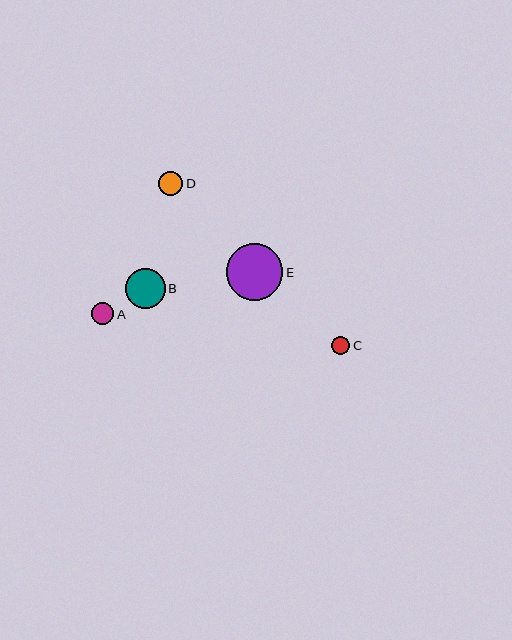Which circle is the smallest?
Circle C is the smallest with a size of approximately 18 pixels.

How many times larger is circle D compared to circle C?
Circle D is approximately 1.3 times the size of circle C.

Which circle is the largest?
Circle E is the largest with a size of approximately 57 pixels.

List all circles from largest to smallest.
From largest to smallest: E, B, D, A, C.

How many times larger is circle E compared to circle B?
Circle E is approximately 1.4 times the size of circle B.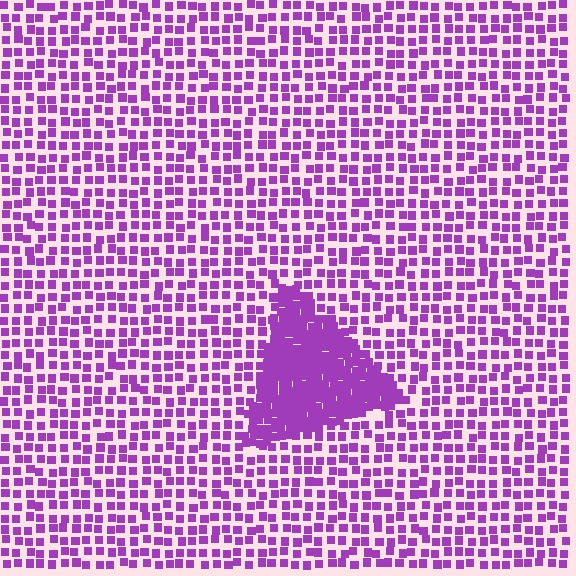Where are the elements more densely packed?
The elements are more densely packed inside the triangle boundary.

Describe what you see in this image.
The image contains small purple elements arranged at two different densities. A triangle-shaped region is visible where the elements are more densely packed than the surrounding area.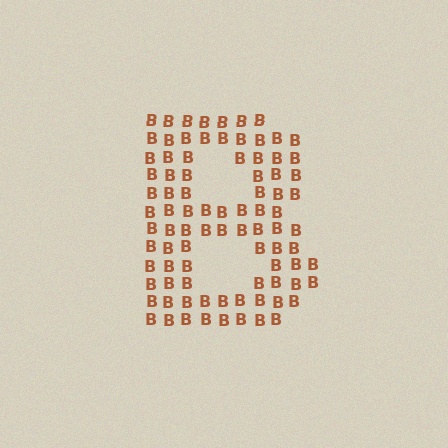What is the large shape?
The large shape is the letter B.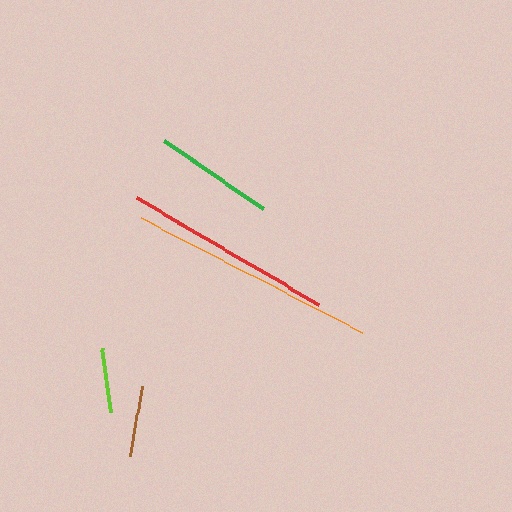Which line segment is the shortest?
The lime line is the shortest at approximately 65 pixels.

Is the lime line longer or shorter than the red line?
The red line is longer than the lime line.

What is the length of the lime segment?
The lime segment is approximately 65 pixels long.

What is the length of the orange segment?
The orange segment is approximately 249 pixels long.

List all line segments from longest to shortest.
From longest to shortest: orange, red, green, brown, lime.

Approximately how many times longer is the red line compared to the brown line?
The red line is approximately 3.0 times the length of the brown line.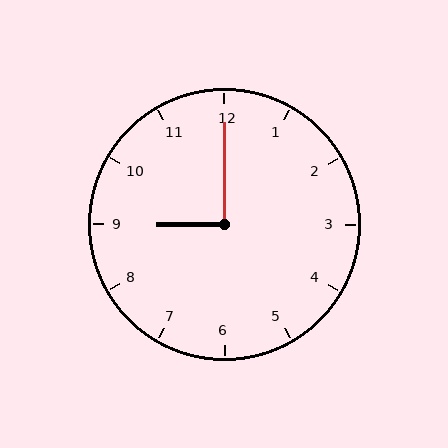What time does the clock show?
9:00.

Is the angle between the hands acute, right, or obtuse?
It is right.